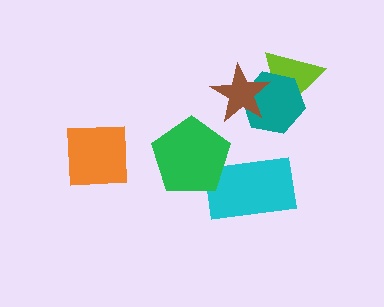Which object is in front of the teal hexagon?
The brown star is in front of the teal hexagon.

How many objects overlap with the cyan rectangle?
1 object overlaps with the cyan rectangle.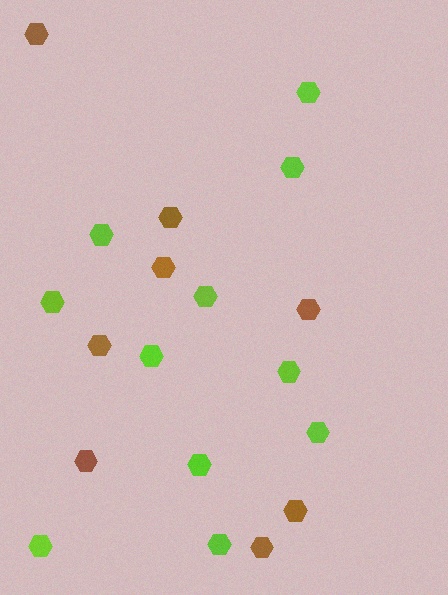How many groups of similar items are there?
There are 2 groups: one group of brown hexagons (8) and one group of lime hexagons (11).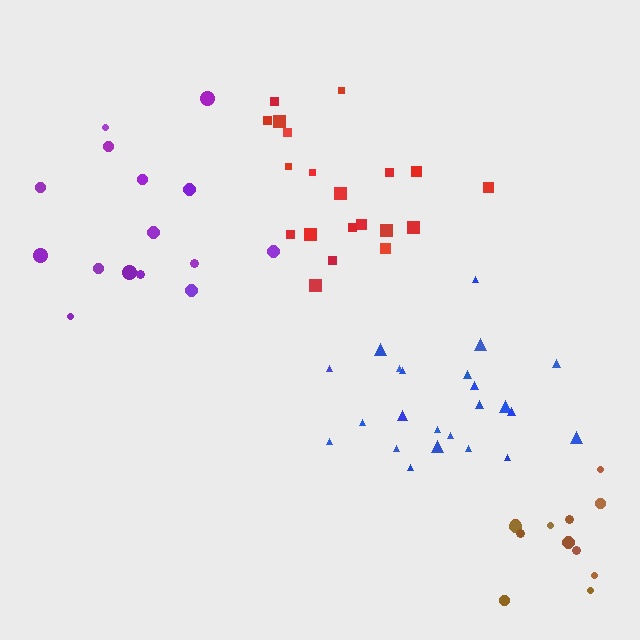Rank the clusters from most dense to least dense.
blue, red, brown, purple.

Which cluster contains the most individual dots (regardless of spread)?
Blue (23).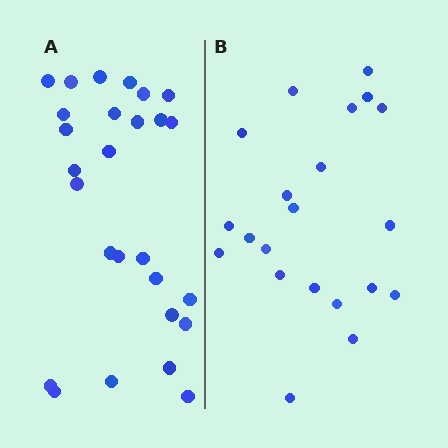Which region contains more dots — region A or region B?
Region A (the left region) has more dots.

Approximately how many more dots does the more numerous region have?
Region A has about 6 more dots than region B.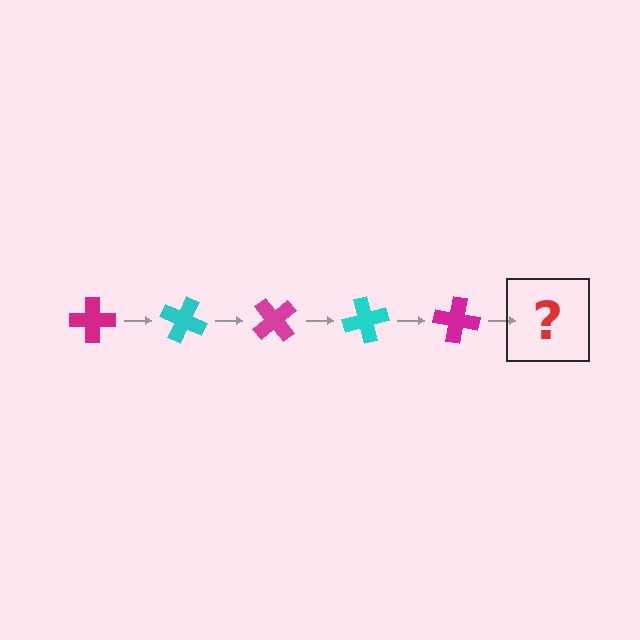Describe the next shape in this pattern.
It should be a cyan cross, rotated 125 degrees from the start.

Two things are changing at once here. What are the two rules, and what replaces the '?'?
The two rules are that it rotates 25 degrees each step and the color cycles through magenta and cyan. The '?' should be a cyan cross, rotated 125 degrees from the start.